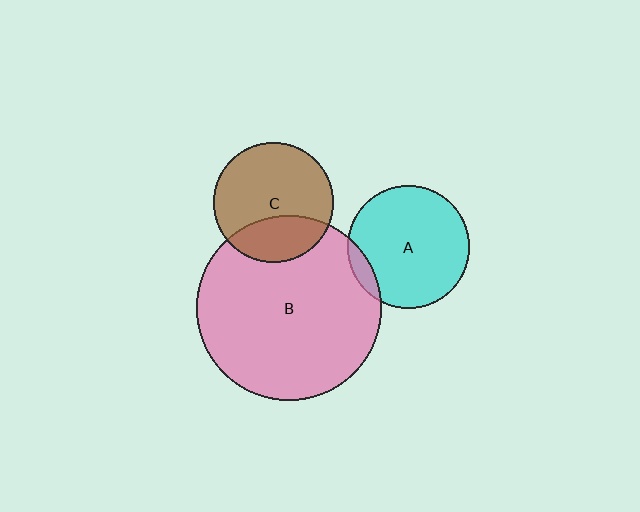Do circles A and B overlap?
Yes.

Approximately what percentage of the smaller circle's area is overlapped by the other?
Approximately 10%.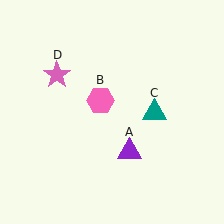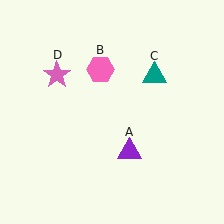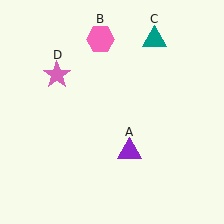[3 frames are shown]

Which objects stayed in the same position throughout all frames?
Purple triangle (object A) and pink star (object D) remained stationary.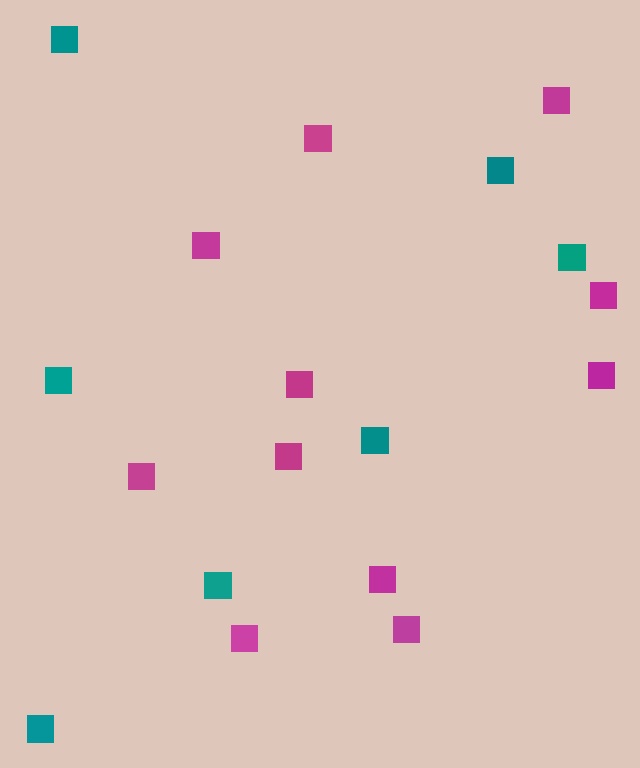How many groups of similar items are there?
There are 2 groups: one group of magenta squares (11) and one group of teal squares (7).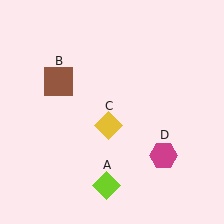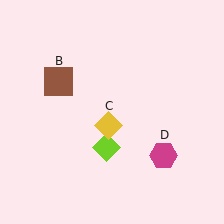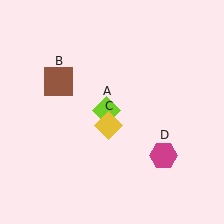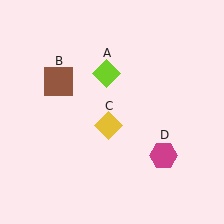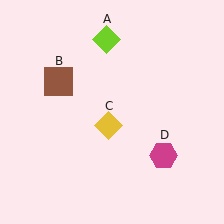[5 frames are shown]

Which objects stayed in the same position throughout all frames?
Brown square (object B) and yellow diamond (object C) and magenta hexagon (object D) remained stationary.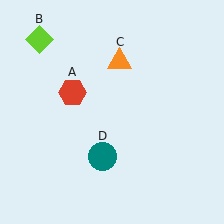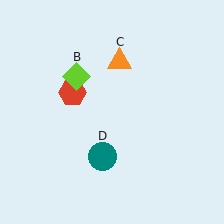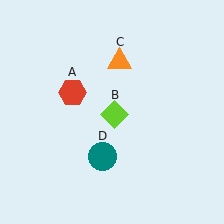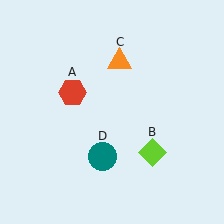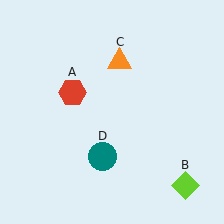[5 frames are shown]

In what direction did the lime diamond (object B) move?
The lime diamond (object B) moved down and to the right.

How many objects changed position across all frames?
1 object changed position: lime diamond (object B).